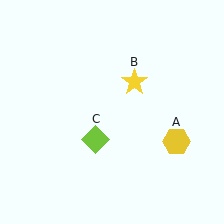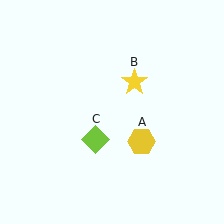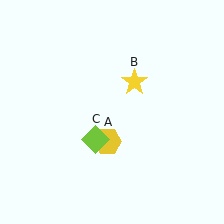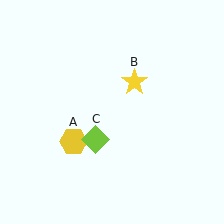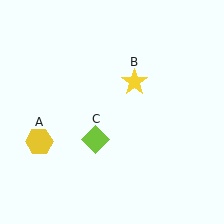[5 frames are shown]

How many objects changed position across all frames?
1 object changed position: yellow hexagon (object A).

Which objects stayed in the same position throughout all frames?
Yellow star (object B) and lime diamond (object C) remained stationary.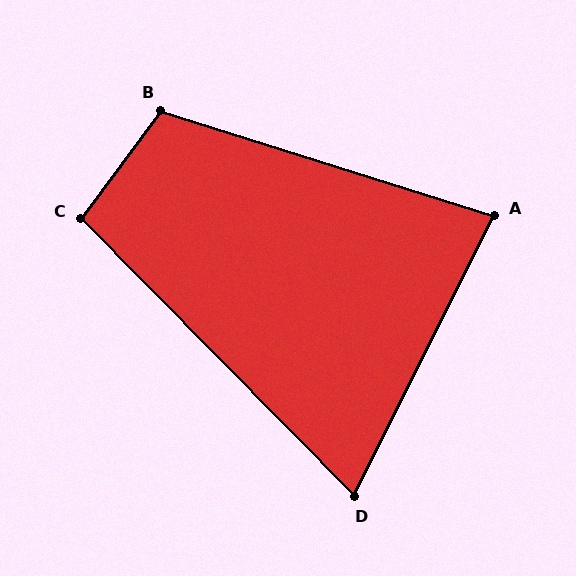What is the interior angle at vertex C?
Approximately 99 degrees (obtuse).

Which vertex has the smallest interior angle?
D, at approximately 71 degrees.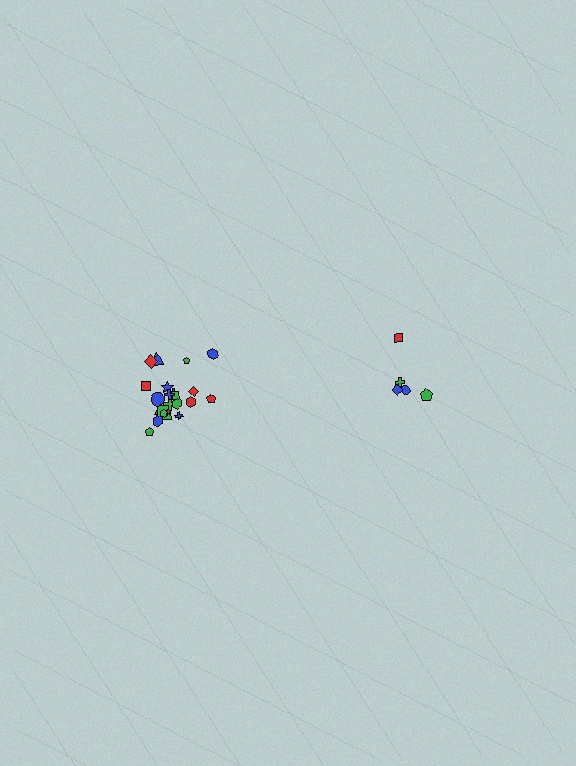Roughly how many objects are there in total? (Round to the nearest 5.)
Roughly 25 objects in total.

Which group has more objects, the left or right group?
The left group.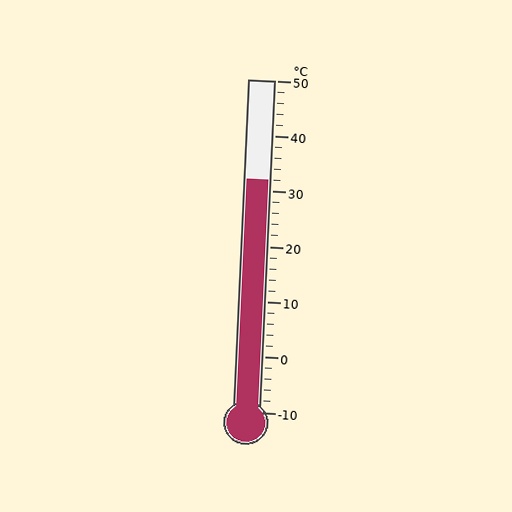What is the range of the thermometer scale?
The thermometer scale ranges from -10°C to 50°C.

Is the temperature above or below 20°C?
The temperature is above 20°C.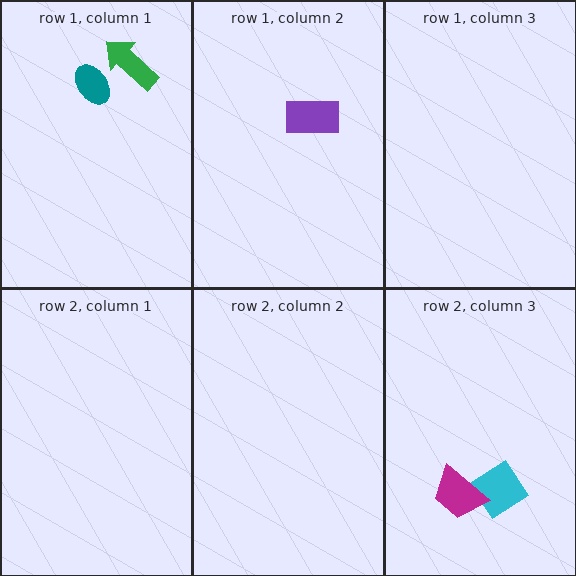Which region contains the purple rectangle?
The row 1, column 2 region.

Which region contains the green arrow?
The row 1, column 1 region.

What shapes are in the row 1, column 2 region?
The purple rectangle.